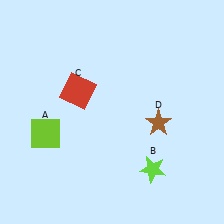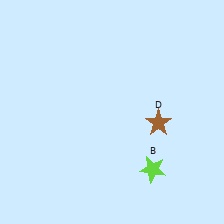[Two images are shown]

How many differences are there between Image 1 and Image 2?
There are 2 differences between the two images.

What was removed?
The lime square (A), the red square (C) were removed in Image 2.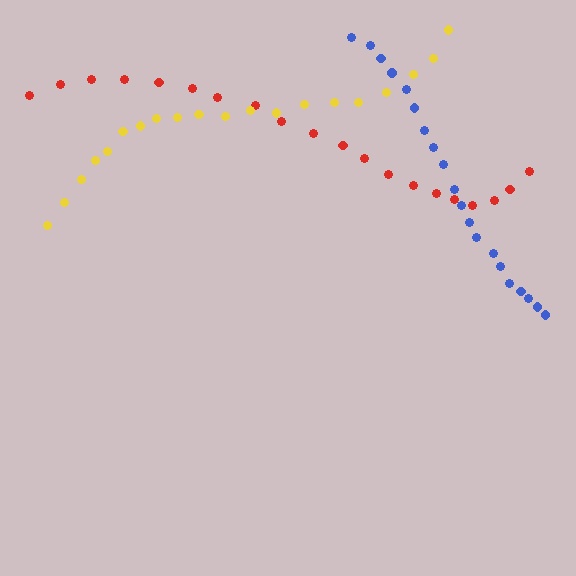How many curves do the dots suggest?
There are 3 distinct paths.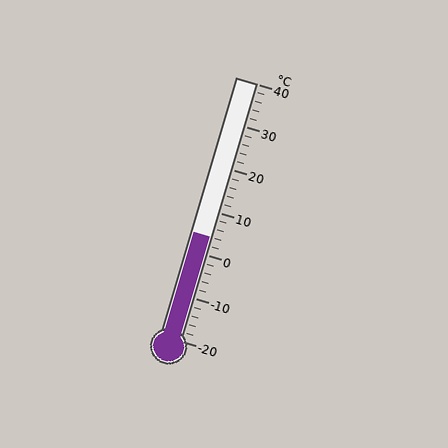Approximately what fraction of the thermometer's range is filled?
The thermometer is filled to approximately 40% of its range.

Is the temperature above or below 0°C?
The temperature is above 0°C.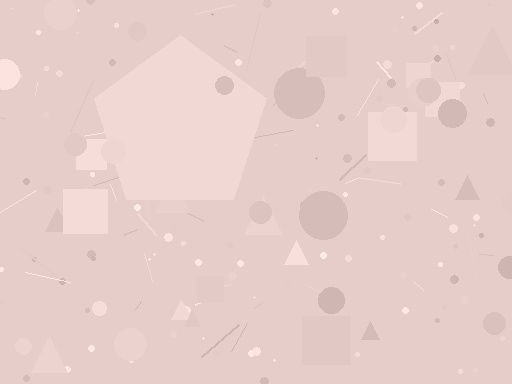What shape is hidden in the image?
A pentagon is hidden in the image.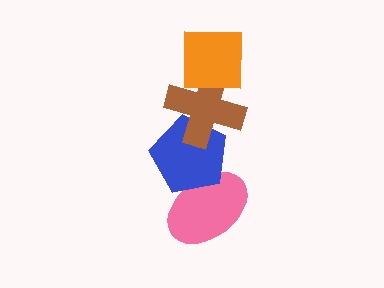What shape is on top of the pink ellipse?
The blue pentagon is on top of the pink ellipse.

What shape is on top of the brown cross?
The orange square is on top of the brown cross.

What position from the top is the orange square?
The orange square is 1st from the top.